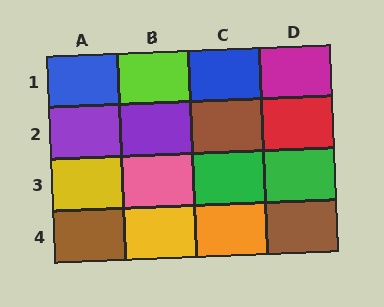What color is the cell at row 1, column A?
Blue.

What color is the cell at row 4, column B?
Yellow.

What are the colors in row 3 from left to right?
Yellow, pink, green, green.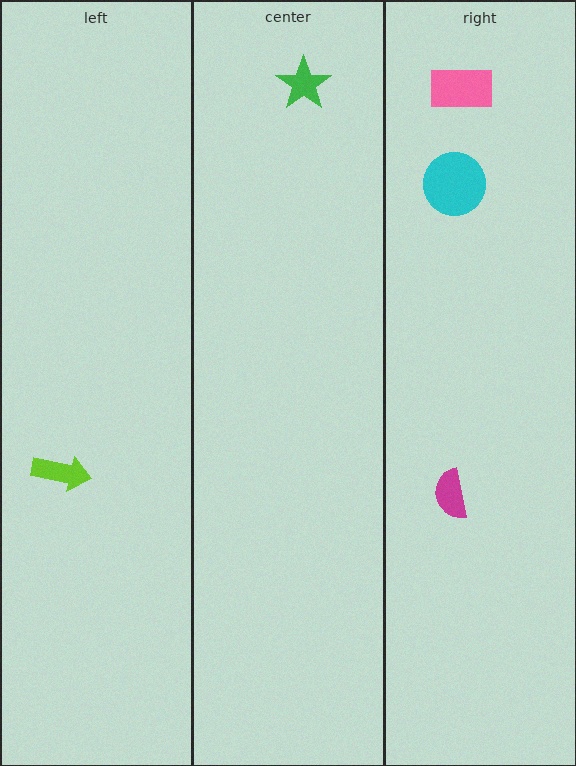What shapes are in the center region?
The green star.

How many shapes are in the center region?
1.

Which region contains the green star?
The center region.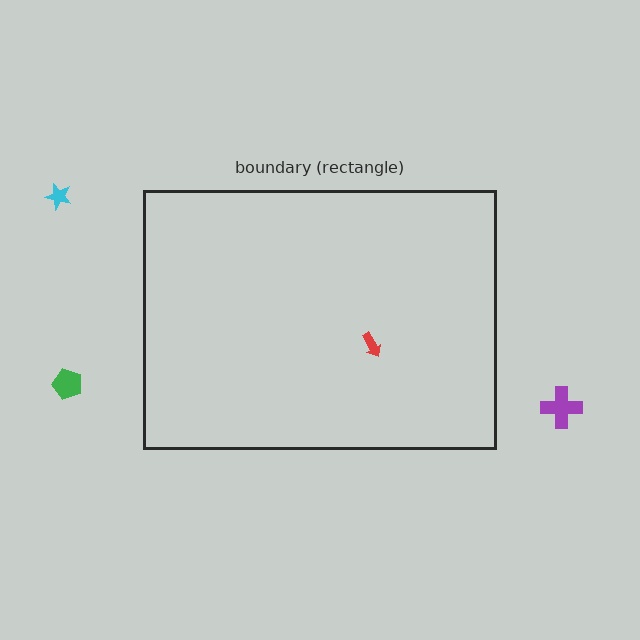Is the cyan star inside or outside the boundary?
Outside.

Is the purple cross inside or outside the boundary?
Outside.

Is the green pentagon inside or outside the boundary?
Outside.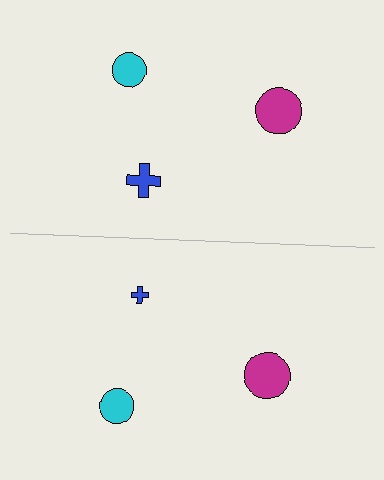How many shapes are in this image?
There are 6 shapes in this image.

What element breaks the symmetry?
The blue cross on the bottom side has a different size than its mirror counterpart.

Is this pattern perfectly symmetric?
No, the pattern is not perfectly symmetric. The blue cross on the bottom side has a different size than its mirror counterpart.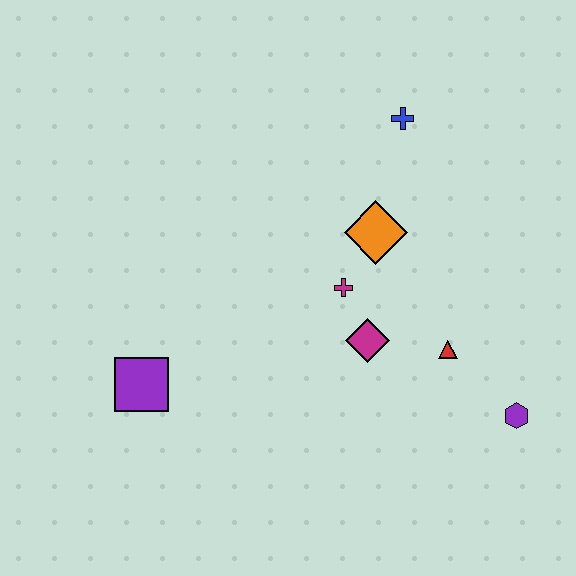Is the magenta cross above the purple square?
Yes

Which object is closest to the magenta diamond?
The magenta cross is closest to the magenta diamond.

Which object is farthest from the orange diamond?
The purple square is farthest from the orange diamond.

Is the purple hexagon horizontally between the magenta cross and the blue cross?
No